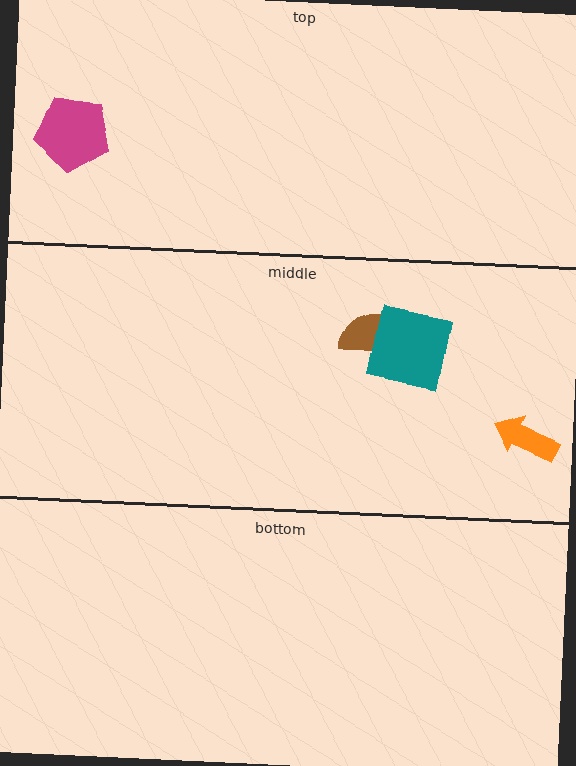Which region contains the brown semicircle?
The middle region.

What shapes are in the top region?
The magenta pentagon.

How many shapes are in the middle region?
3.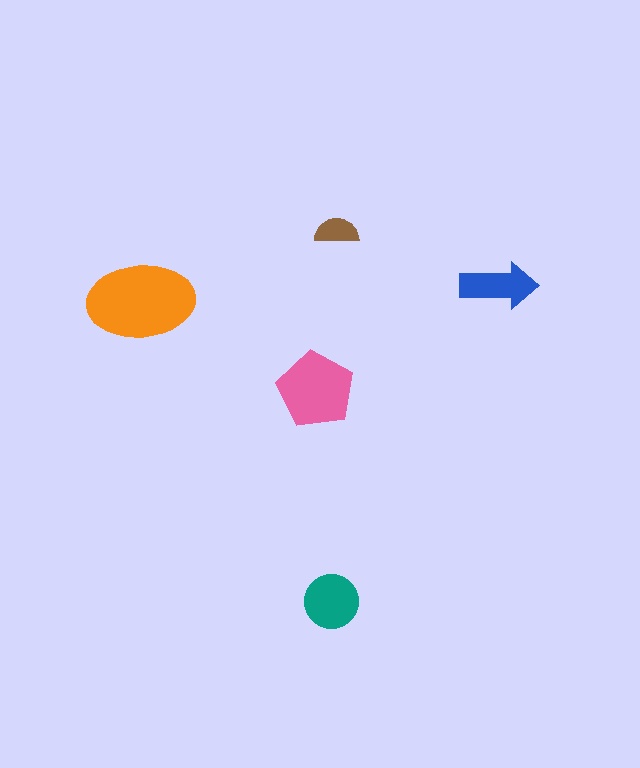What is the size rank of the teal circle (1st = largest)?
3rd.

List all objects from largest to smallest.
The orange ellipse, the pink pentagon, the teal circle, the blue arrow, the brown semicircle.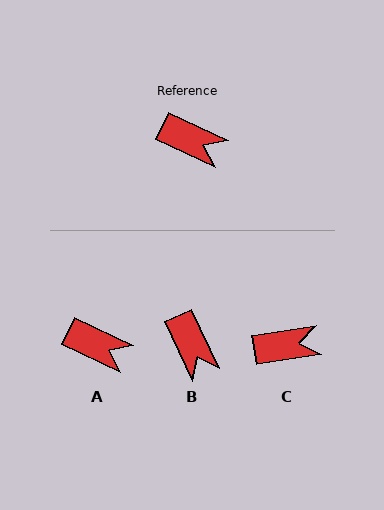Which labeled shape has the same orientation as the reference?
A.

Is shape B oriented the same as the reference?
No, it is off by about 40 degrees.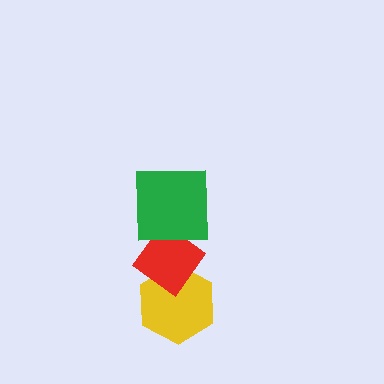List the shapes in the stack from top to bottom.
From top to bottom: the green square, the red diamond, the yellow hexagon.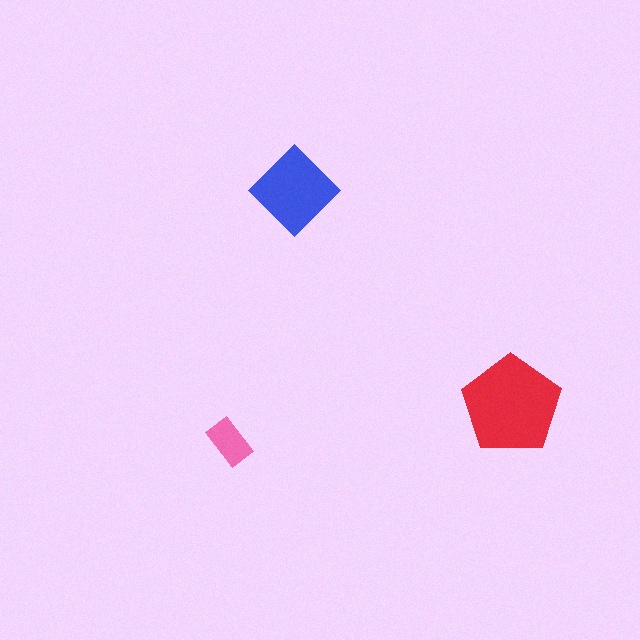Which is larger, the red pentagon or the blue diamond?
The red pentagon.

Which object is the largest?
The red pentagon.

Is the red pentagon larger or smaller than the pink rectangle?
Larger.